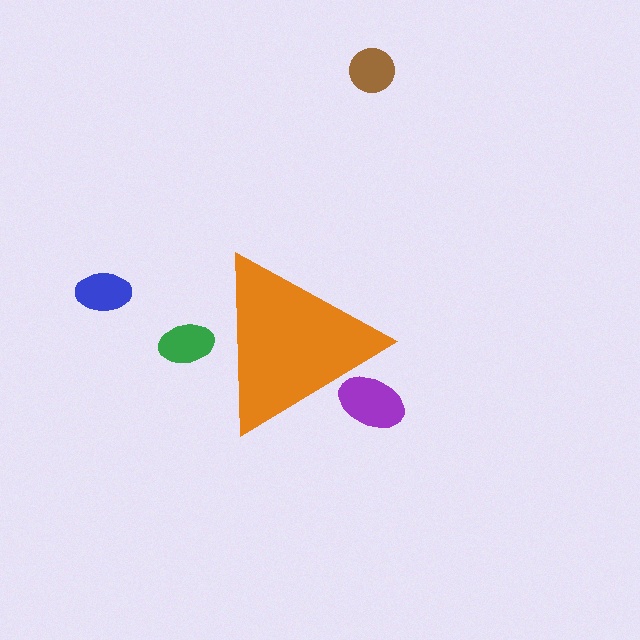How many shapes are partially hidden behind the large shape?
2 shapes are partially hidden.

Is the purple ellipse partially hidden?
Yes, the purple ellipse is partially hidden behind the orange triangle.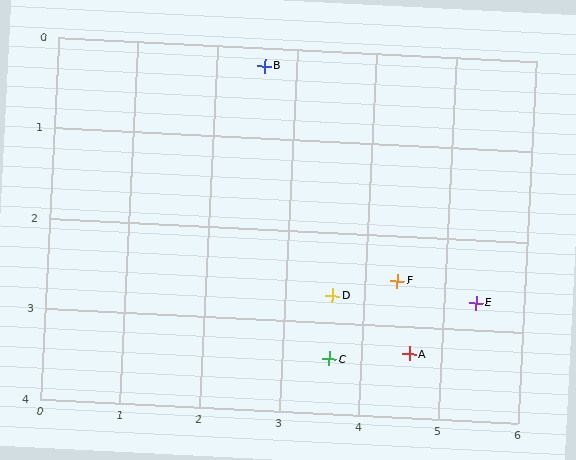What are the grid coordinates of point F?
Point F is at approximately (4.4, 2.5).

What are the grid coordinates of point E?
Point E is at approximately (5.4, 2.7).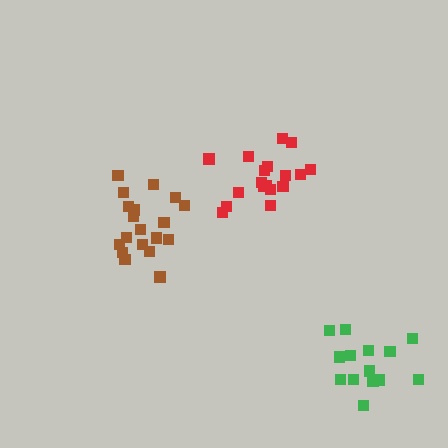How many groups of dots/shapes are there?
There are 3 groups.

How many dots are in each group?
Group 1: 19 dots, Group 2: 14 dots, Group 3: 18 dots (51 total).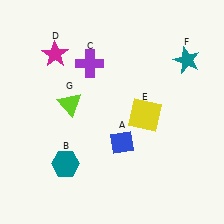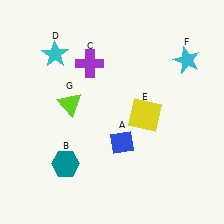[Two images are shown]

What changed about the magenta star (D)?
In Image 1, D is magenta. In Image 2, it changed to cyan.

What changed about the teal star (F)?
In Image 1, F is teal. In Image 2, it changed to cyan.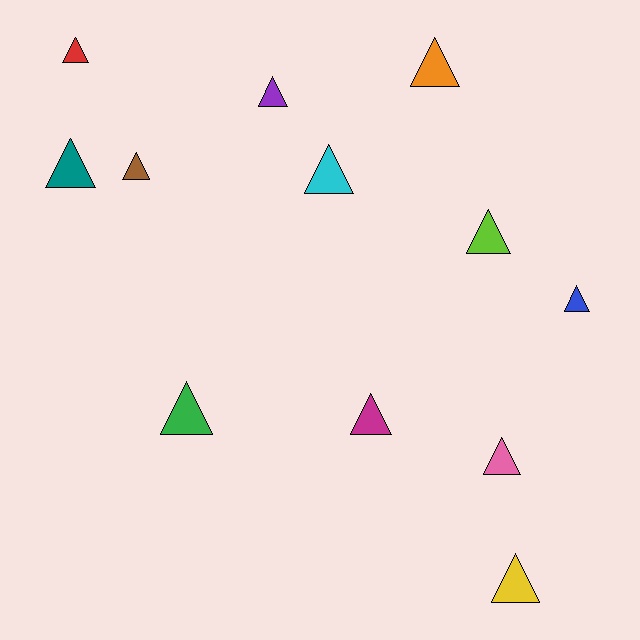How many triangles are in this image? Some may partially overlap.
There are 12 triangles.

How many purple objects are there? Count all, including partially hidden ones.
There is 1 purple object.